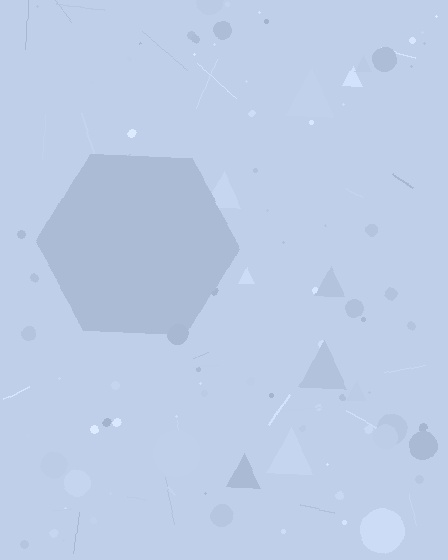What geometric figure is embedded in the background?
A hexagon is embedded in the background.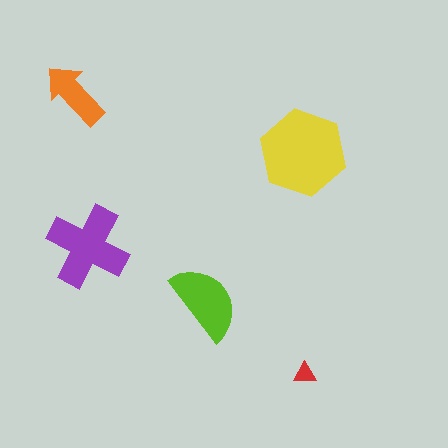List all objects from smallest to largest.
The red triangle, the orange arrow, the lime semicircle, the purple cross, the yellow hexagon.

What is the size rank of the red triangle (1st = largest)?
5th.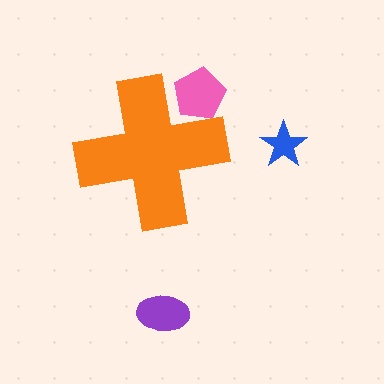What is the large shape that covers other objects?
An orange cross.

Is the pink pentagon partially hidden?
Yes, the pink pentagon is partially hidden behind the orange cross.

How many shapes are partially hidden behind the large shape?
1 shape is partially hidden.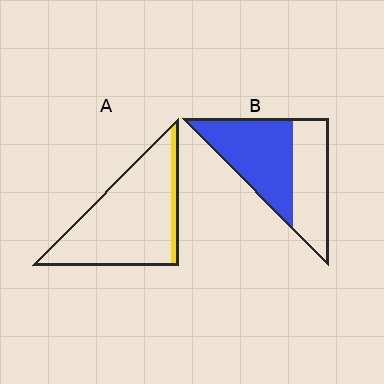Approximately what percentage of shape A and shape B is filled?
A is approximately 10% and B is approximately 55%.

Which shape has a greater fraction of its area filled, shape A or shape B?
Shape B.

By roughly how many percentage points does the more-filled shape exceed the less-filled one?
By roughly 45 percentage points (B over A).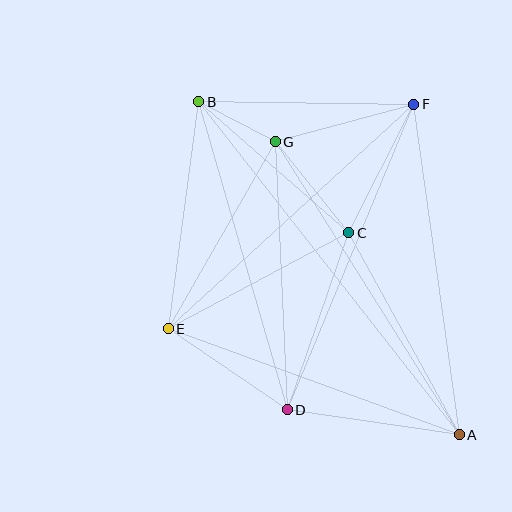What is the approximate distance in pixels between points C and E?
The distance between C and E is approximately 204 pixels.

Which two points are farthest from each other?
Points A and B are farthest from each other.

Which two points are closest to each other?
Points B and G are closest to each other.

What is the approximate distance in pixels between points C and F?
The distance between C and F is approximately 144 pixels.